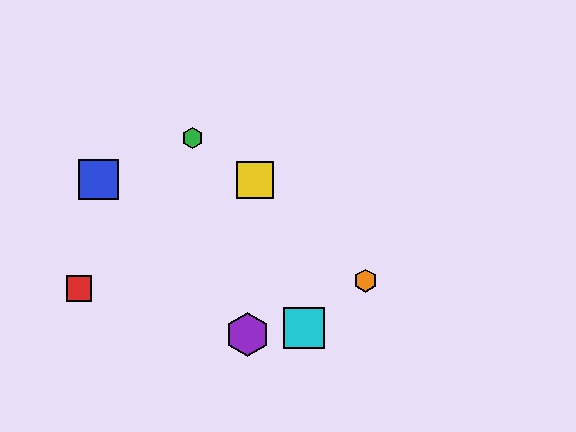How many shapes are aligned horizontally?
2 shapes (the blue square, the yellow square) are aligned horizontally.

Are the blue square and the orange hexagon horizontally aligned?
No, the blue square is at y≈180 and the orange hexagon is at y≈281.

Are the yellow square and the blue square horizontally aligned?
Yes, both are at y≈180.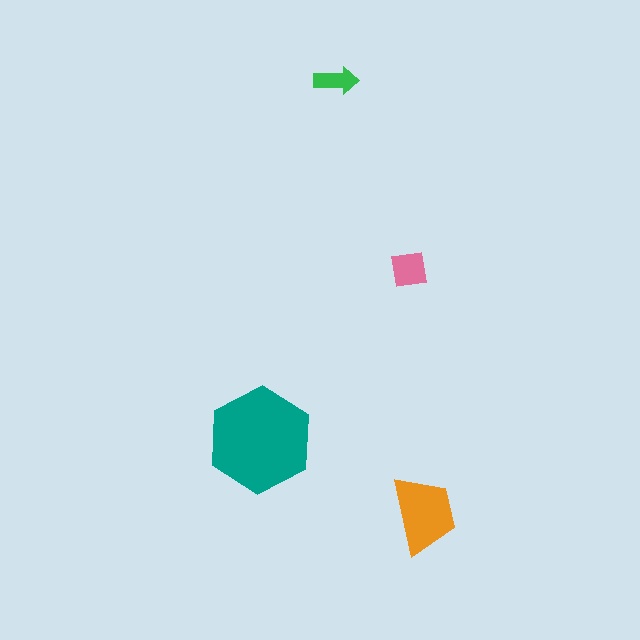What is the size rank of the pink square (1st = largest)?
3rd.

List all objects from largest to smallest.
The teal hexagon, the orange trapezoid, the pink square, the green arrow.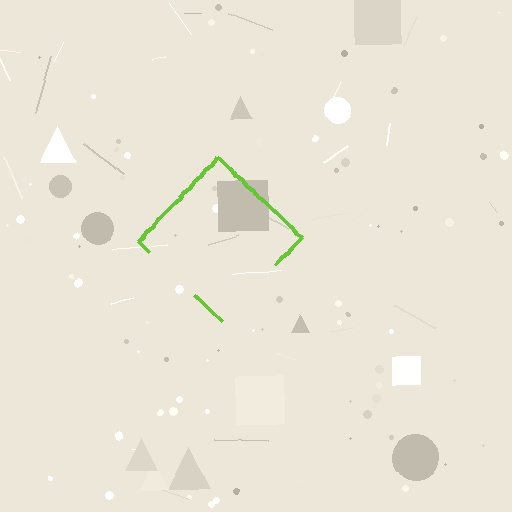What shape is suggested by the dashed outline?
The dashed outline suggests a diamond.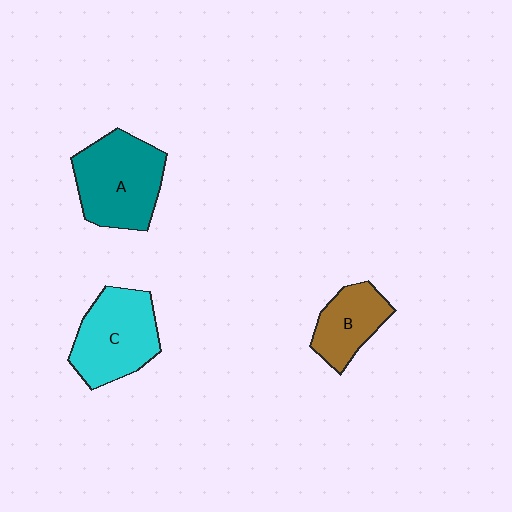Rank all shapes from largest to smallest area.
From largest to smallest: A (teal), C (cyan), B (brown).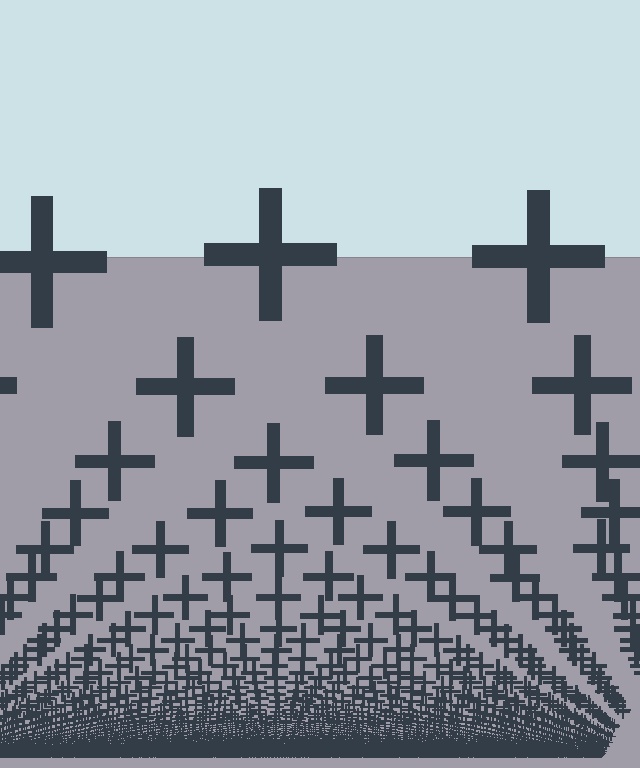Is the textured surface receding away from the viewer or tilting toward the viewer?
The surface appears to tilt toward the viewer. Texture elements get larger and sparser toward the top.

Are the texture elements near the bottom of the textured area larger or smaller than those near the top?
Smaller. The gradient is inverted — elements near the bottom are smaller and denser.